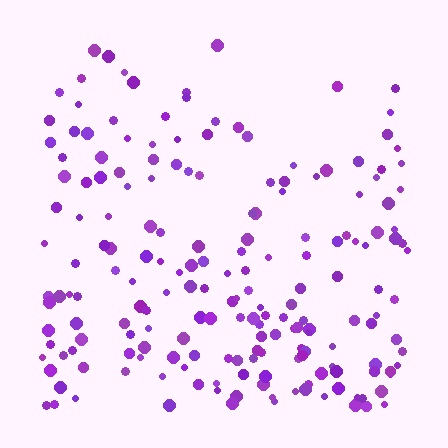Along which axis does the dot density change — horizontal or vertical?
Vertical.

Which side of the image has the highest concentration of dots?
The bottom.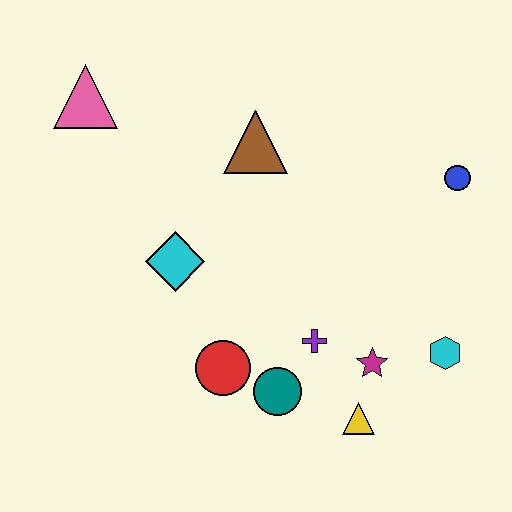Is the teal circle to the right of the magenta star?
No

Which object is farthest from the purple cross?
The pink triangle is farthest from the purple cross.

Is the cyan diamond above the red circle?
Yes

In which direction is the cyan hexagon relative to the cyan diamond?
The cyan hexagon is to the right of the cyan diamond.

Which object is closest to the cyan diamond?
The red circle is closest to the cyan diamond.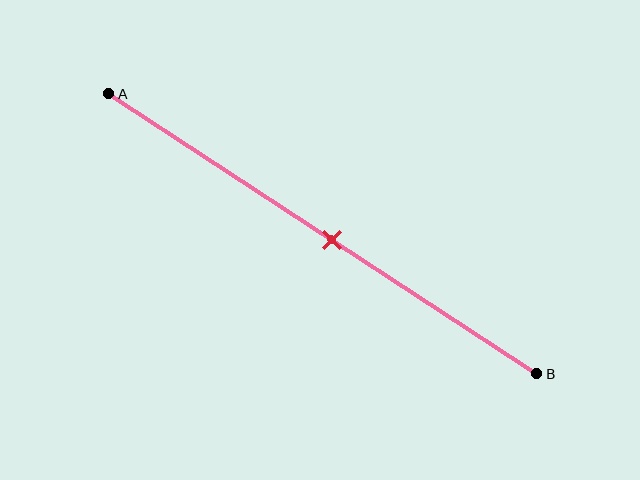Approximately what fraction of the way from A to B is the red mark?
The red mark is approximately 50% of the way from A to B.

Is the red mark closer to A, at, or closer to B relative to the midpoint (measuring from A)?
The red mark is approximately at the midpoint of segment AB.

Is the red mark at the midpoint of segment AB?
Yes, the mark is approximately at the midpoint.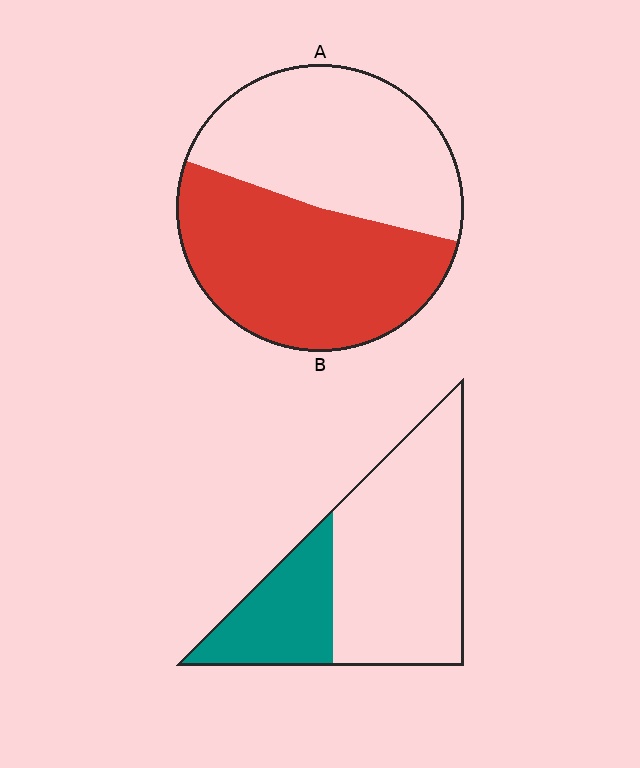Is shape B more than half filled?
No.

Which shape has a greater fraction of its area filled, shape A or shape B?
Shape A.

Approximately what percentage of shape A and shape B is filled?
A is approximately 50% and B is approximately 30%.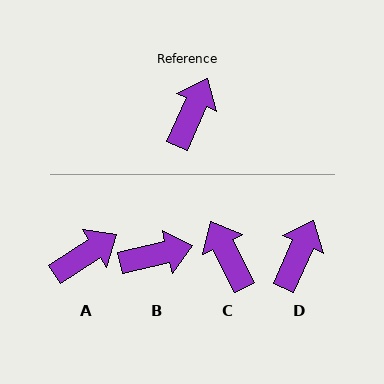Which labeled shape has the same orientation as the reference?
D.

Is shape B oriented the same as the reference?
No, it is off by about 53 degrees.